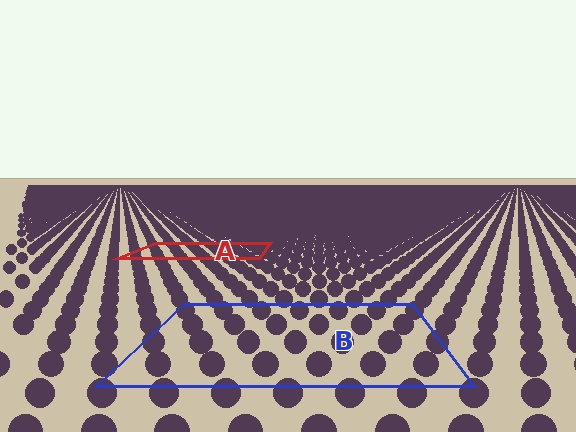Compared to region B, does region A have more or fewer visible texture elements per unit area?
Region A has more texture elements per unit area — they are packed more densely because it is farther away.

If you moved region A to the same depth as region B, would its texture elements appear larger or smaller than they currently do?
They would appear larger. At a closer depth, the same texture elements are projected at a bigger on-screen size.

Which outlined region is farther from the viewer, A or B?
Region A is farther from the viewer — the texture elements inside it appear smaller and more densely packed.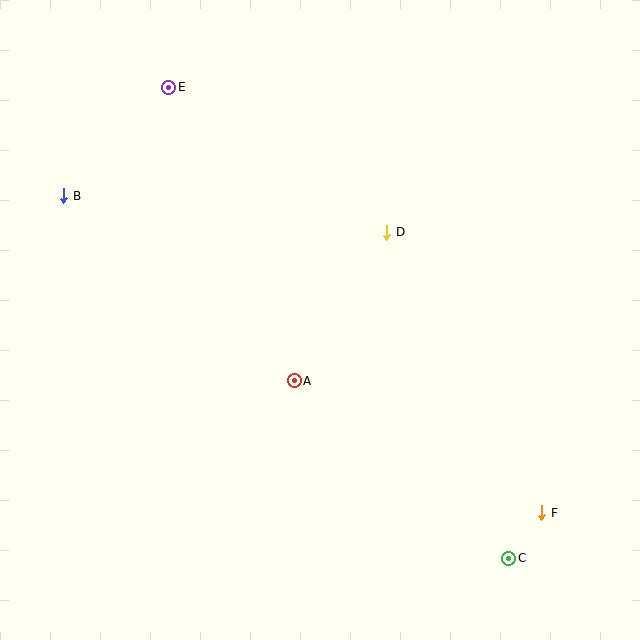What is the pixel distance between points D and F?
The distance between D and F is 321 pixels.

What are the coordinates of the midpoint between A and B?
The midpoint between A and B is at (179, 288).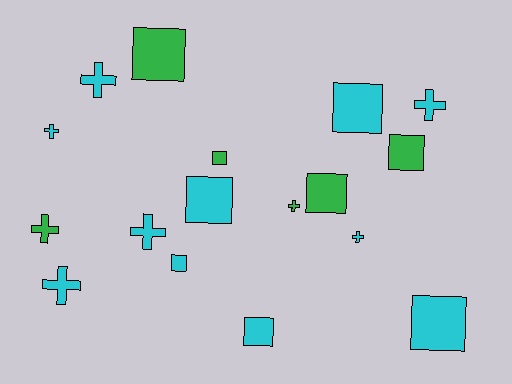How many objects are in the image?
There are 17 objects.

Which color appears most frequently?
Cyan, with 11 objects.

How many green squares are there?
There are 4 green squares.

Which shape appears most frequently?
Square, with 9 objects.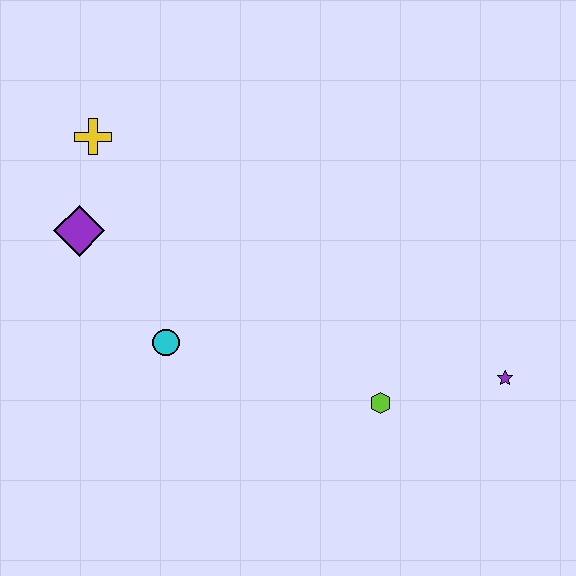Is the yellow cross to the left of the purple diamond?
No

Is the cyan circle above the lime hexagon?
Yes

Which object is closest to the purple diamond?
The yellow cross is closest to the purple diamond.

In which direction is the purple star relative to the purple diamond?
The purple star is to the right of the purple diamond.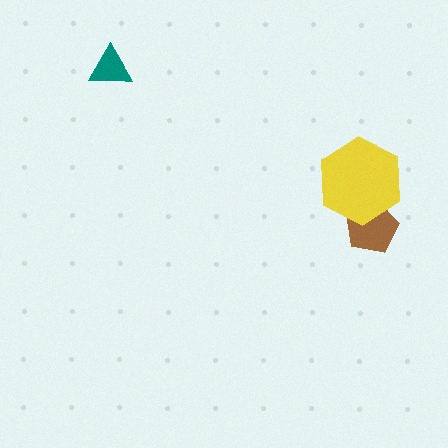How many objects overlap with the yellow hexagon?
1 object overlaps with the yellow hexagon.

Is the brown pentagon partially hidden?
Yes, it is partially covered by another shape.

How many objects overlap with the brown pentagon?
1 object overlaps with the brown pentagon.